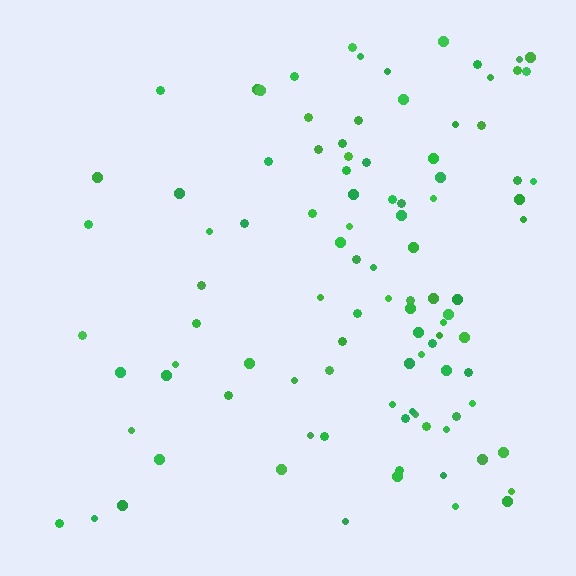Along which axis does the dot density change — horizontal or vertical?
Horizontal.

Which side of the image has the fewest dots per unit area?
The left.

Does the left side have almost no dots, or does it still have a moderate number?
Still a moderate number, just noticeably fewer than the right.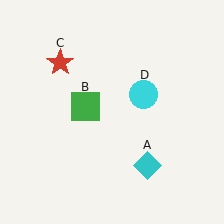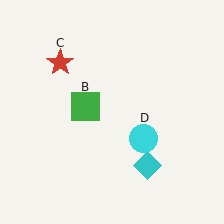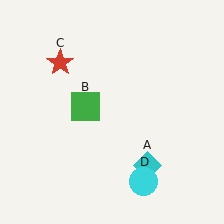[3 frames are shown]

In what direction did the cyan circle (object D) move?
The cyan circle (object D) moved down.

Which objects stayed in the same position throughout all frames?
Cyan diamond (object A) and green square (object B) and red star (object C) remained stationary.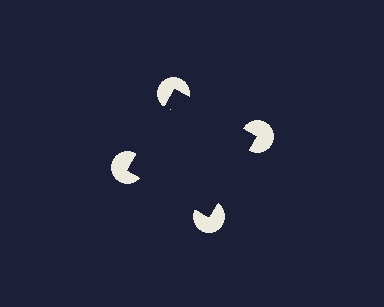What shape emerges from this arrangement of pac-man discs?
An illusory square — its edges are inferred from the aligned wedge cuts in the pac-man discs, not physically drawn.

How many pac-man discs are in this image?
There are 4 — one at each vertex of the illusory square.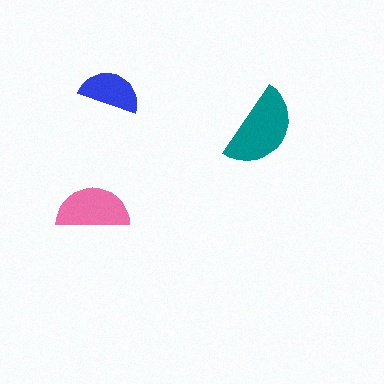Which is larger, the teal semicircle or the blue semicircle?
The teal one.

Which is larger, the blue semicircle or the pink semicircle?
The pink one.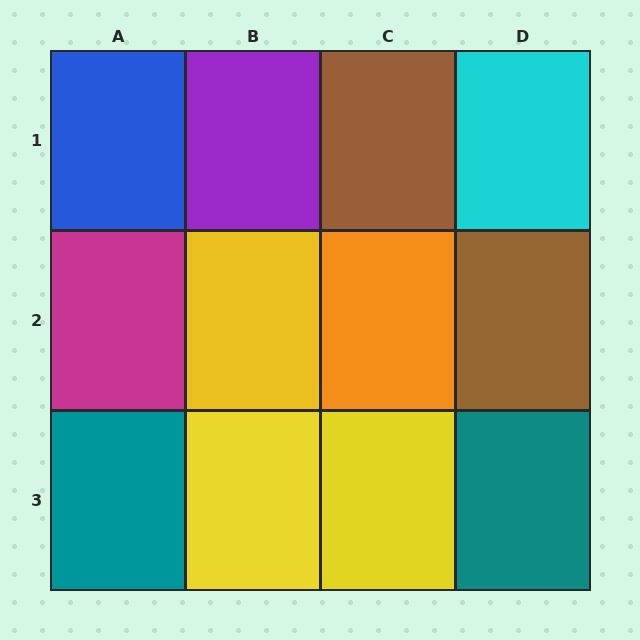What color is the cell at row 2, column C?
Orange.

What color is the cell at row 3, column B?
Yellow.